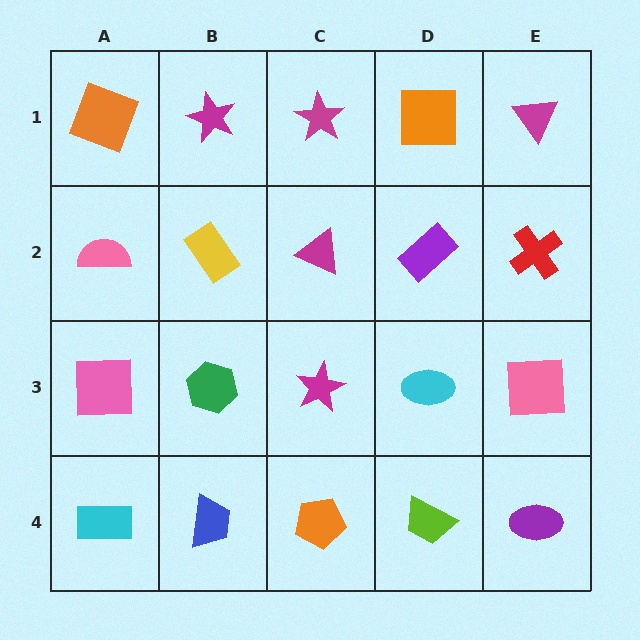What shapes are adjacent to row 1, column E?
A red cross (row 2, column E), an orange square (row 1, column D).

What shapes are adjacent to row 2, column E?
A magenta triangle (row 1, column E), a pink square (row 3, column E), a purple rectangle (row 2, column D).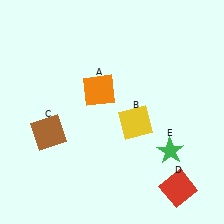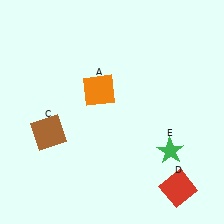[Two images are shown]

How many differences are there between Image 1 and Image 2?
There is 1 difference between the two images.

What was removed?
The yellow square (B) was removed in Image 2.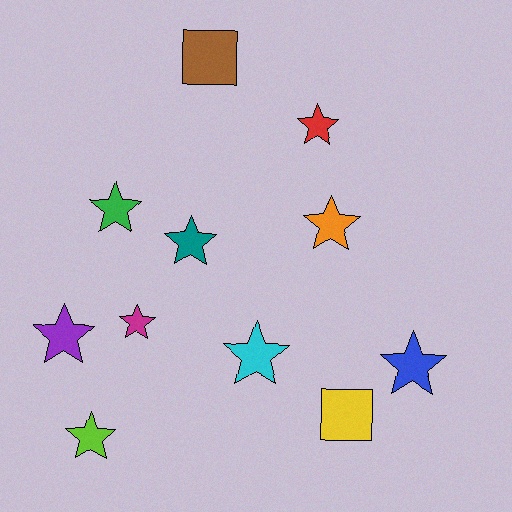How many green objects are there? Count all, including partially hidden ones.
There is 1 green object.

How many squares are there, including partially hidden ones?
There are 2 squares.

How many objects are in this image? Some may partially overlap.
There are 11 objects.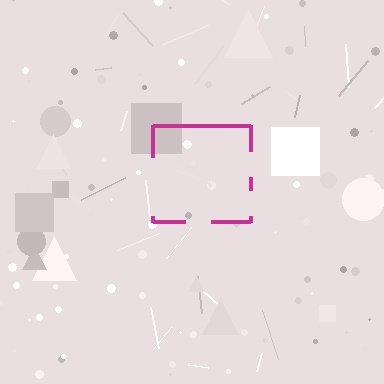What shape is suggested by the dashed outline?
The dashed outline suggests a square.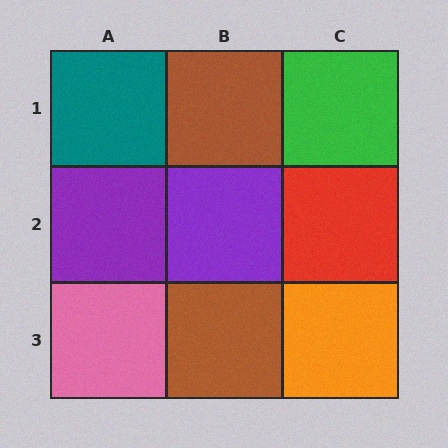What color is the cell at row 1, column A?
Teal.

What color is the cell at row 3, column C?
Orange.